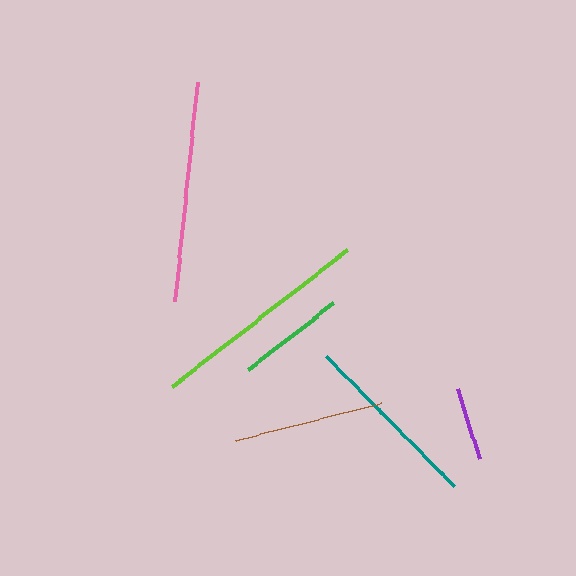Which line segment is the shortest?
The purple line is the shortest at approximately 73 pixels.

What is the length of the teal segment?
The teal segment is approximately 182 pixels long.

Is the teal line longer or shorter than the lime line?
The lime line is longer than the teal line.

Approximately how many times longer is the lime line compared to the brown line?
The lime line is approximately 1.5 times the length of the brown line.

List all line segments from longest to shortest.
From longest to shortest: lime, pink, teal, brown, green, purple.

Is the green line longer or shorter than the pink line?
The pink line is longer than the green line.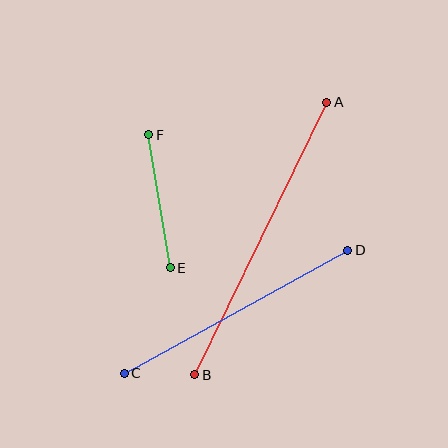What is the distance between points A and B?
The distance is approximately 303 pixels.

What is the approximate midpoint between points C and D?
The midpoint is at approximately (236, 312) pixels.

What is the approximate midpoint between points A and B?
The midpoint is at approximately (261, 238) pixels.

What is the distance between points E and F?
The distance is approximately 135 pixels.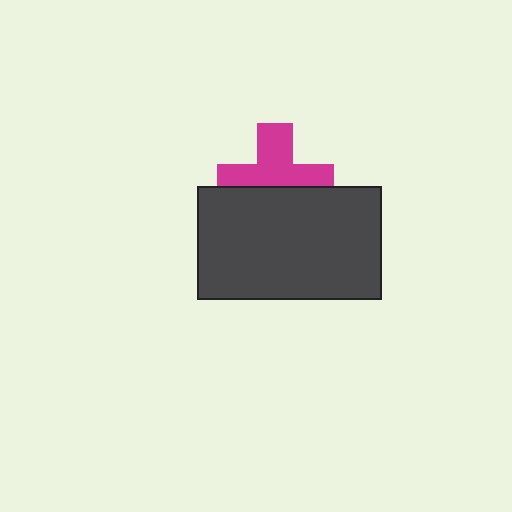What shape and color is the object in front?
The object in front is a dark gray rectangle.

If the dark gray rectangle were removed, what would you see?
You would see the complete magenta cross.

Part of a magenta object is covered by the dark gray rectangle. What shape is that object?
It is a cross.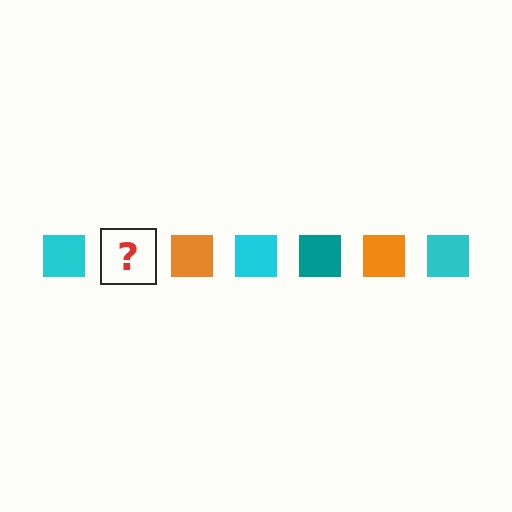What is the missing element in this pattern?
The missing element is a teal square.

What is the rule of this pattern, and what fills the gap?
The rule is that the pattern cycles through cyan, teal, orange squares. The gap should be filled with a teal square.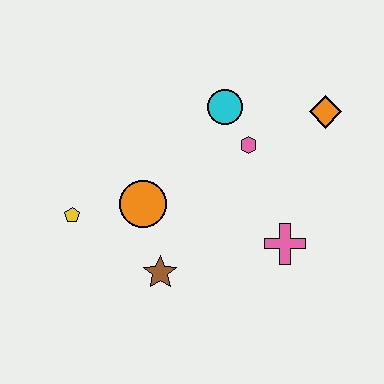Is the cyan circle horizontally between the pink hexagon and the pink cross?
No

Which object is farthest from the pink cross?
The yellow pentagon is farthest from the pink cross.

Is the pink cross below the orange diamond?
Yes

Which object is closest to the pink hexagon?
The cyan circle is closest to the pink hexagon.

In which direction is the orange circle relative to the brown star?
The orange circle is above the brown star.